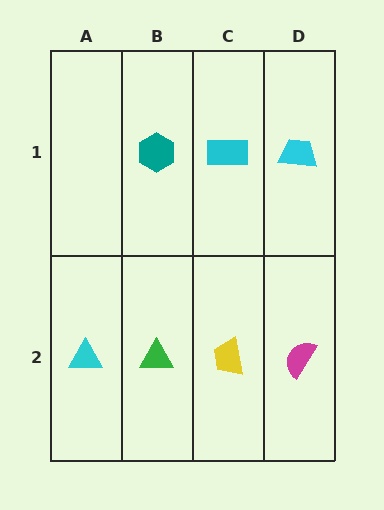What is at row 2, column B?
A green triangle.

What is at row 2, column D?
A magenta semicircle.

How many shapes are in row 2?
4 shapes.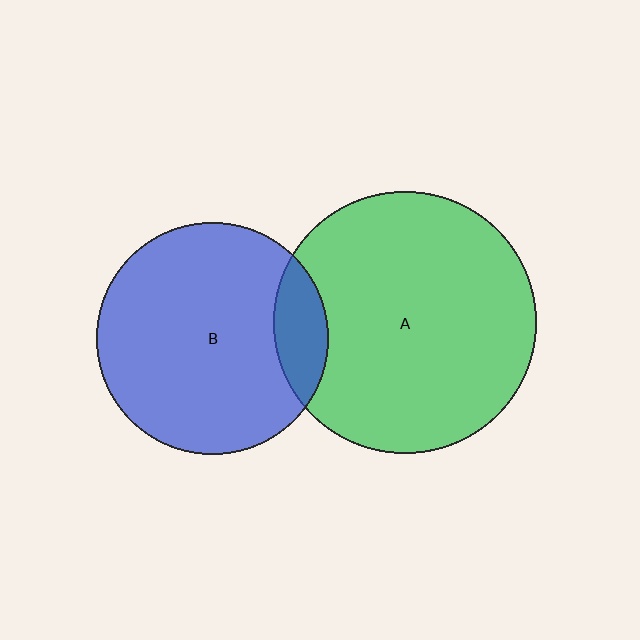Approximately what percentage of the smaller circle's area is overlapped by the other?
Approximately 15%.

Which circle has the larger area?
Circle A (green).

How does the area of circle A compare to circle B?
Approximately 1.3 times.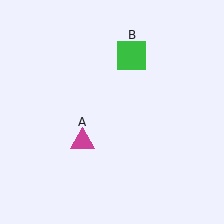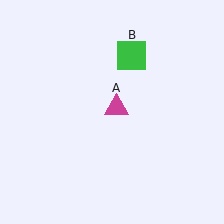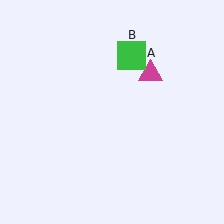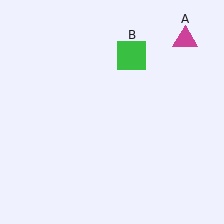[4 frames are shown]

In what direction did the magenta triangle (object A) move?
The magenta triangle (object A) moved up and to the right.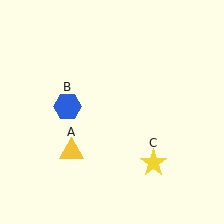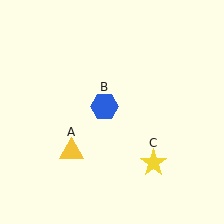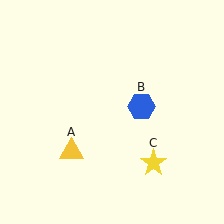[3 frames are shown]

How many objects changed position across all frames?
1 object changed position: blue hexagon (object B).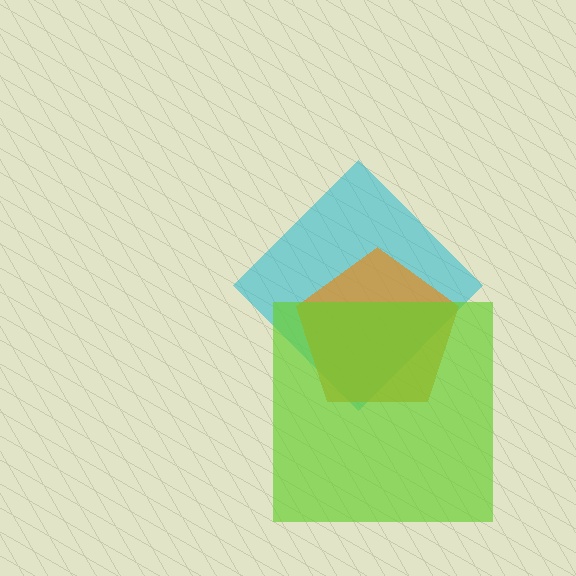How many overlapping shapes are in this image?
There are 3 overlapping shapes in the image.